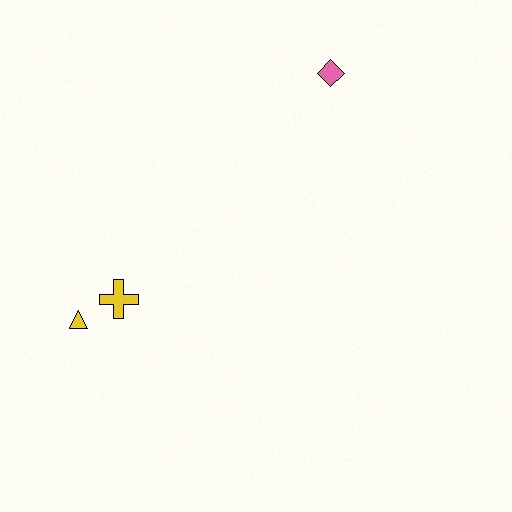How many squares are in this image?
There are no squares.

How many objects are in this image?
There are 3 objects.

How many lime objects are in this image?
There are no lime objects.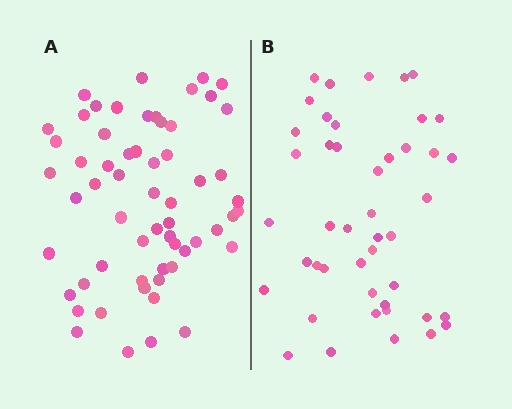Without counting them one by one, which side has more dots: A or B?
Region A (the left region) has more dots.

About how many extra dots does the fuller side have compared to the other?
Region A has approximately 15 more dots than region B.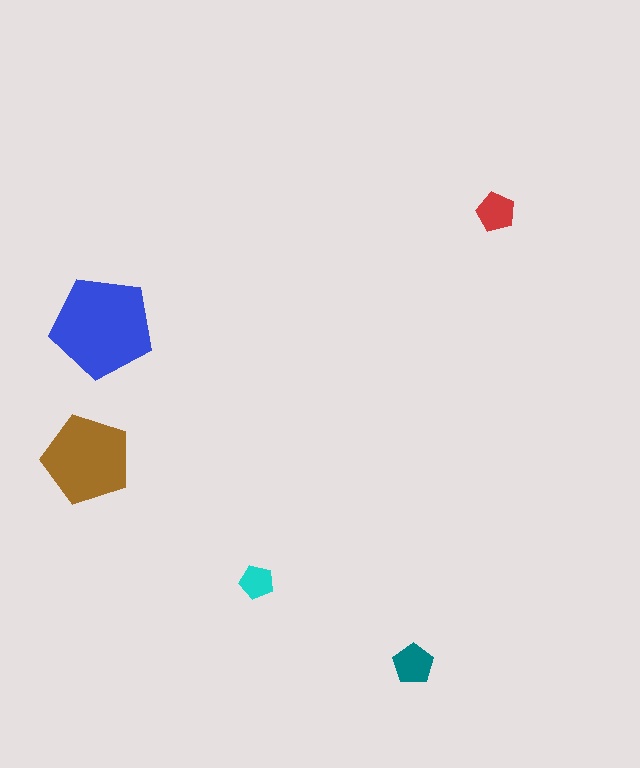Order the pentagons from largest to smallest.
the blue one, the brown one, the teal one, the red one, the cyan one.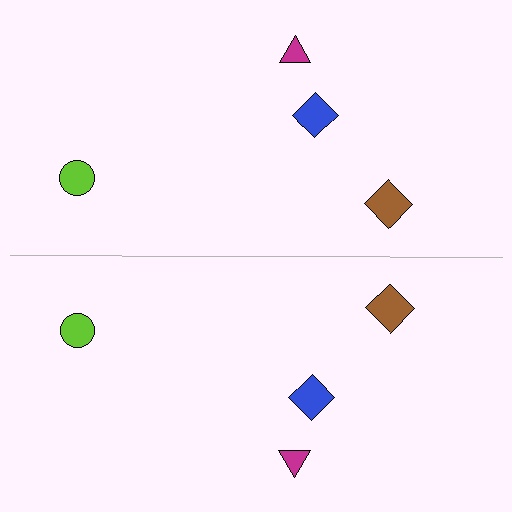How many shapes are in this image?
There are 8 shapes in this image.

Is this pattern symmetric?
Yes, this pattern has bilateral (reflection) symmetry.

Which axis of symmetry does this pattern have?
The pattern has a horizontal axis of symmetry running through the center of the image.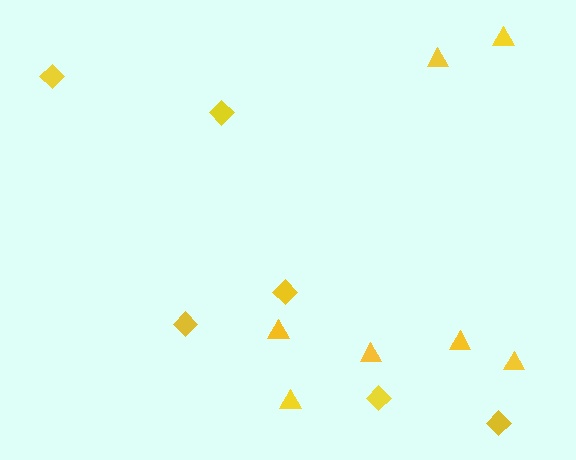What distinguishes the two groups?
There are 2 groups: one group of diamonds (6) and one group of triangles (7).